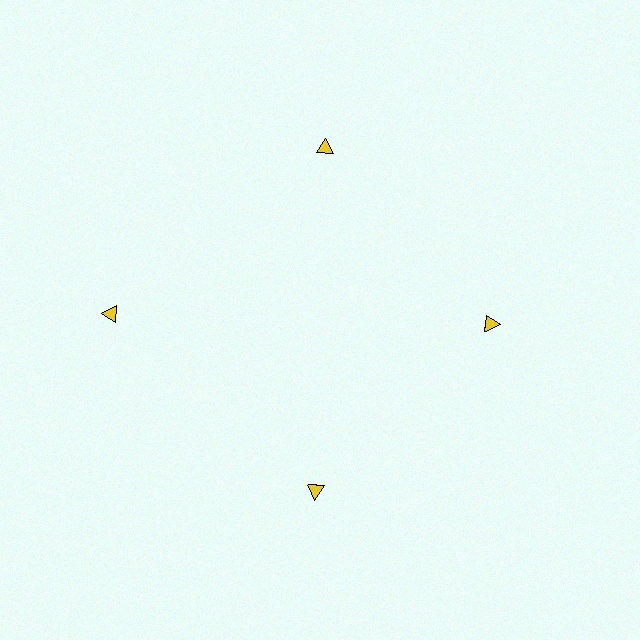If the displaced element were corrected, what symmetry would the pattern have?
It would have 4-fold rotational symmetry — the pattern would map onto itself every 90 degrees.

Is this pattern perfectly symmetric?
No. The 4 yellow triangles are arranged in a ring, but one element near the 9 o'clock position is pushed outward from the center, breaking the 4-fold rotational symmetry.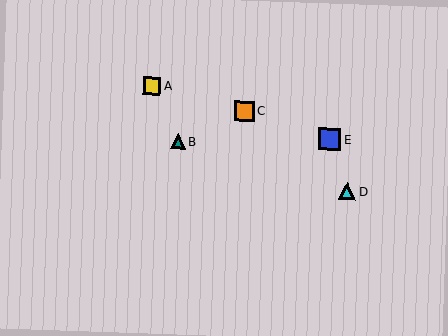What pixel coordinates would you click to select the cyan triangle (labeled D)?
Click at (347, 192) to select the cyan triangle D.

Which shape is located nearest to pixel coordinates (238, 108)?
The orange square (labeled C) at (244, 111) is nearest to that location.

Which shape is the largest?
The blue square (labeled E) is the largest.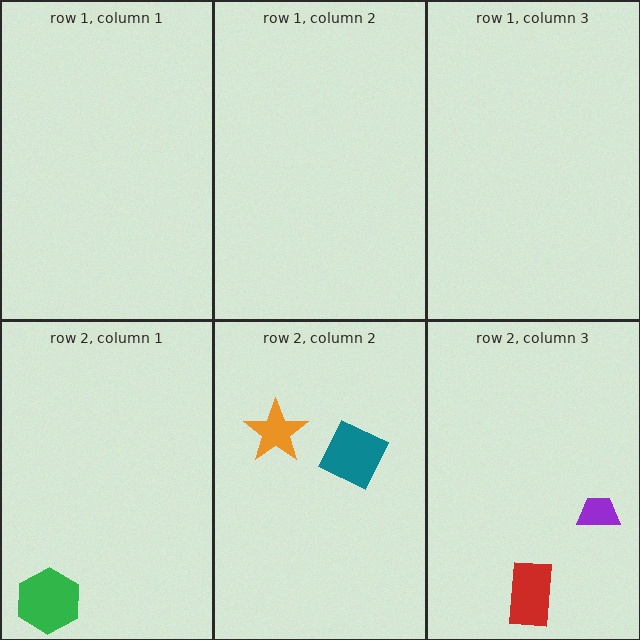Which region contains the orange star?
The row 2, column 2 region.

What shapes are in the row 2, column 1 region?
The green hexagon.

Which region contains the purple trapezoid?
The row 2, column 3 region.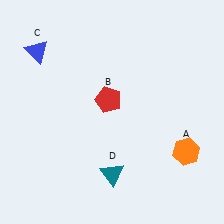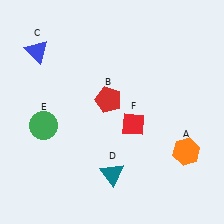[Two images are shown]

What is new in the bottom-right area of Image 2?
A red diamond (F) was added in the bottom-right area of Image 2.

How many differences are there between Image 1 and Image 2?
There are 2 differences between the two images.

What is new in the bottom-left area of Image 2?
A green circle (E) was added in the bottom-left area of Image 2.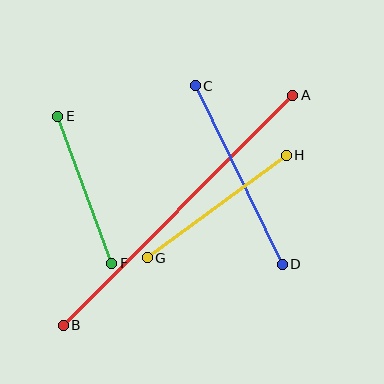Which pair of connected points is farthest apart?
Points A and B are farthest apart.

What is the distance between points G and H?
The distance is approximately 172 pixels.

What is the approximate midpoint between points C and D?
The midpoint is at approximately (239, 175) pixels.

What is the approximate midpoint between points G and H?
The midpoint is at approximately (217, 207) pixels.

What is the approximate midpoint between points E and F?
The midpoint is at approximately (85, 190) pixels.